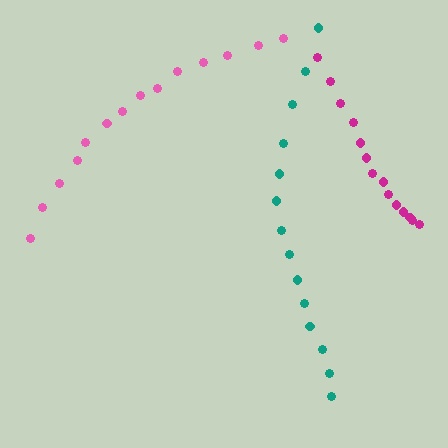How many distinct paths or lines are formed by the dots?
There are 3 distinct paths.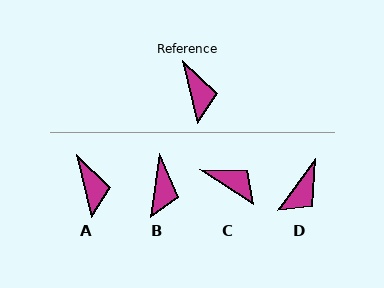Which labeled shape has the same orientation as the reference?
A.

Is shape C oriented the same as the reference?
No, it is off by about 42 degrees.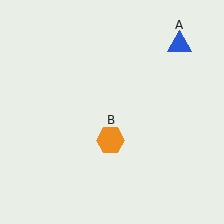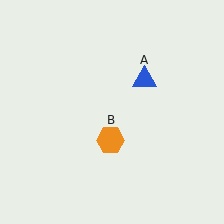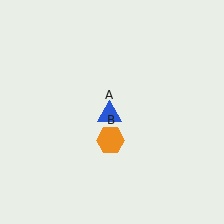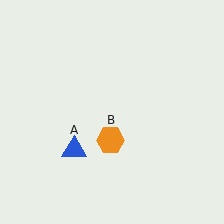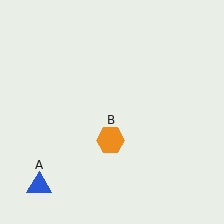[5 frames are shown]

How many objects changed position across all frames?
1 object changed position: blue triangle (object A).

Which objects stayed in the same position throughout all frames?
Orange hexagon (object B) remained stationary.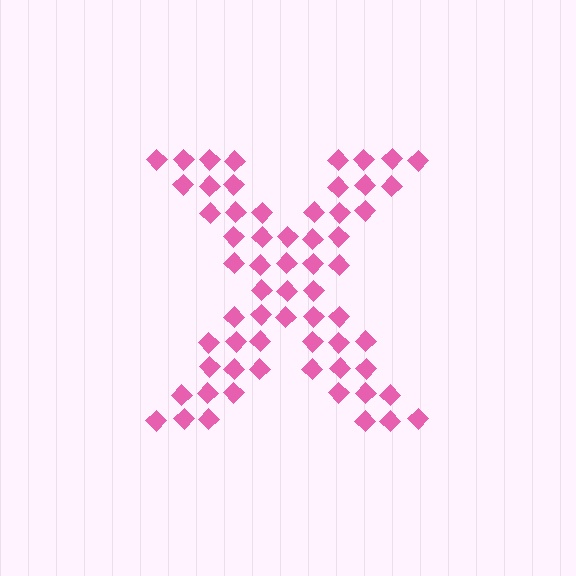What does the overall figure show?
The overall figure shows the letter X.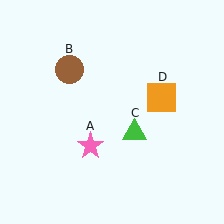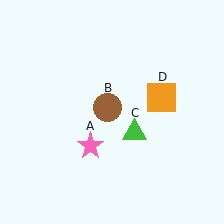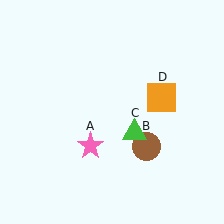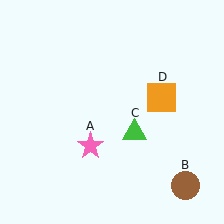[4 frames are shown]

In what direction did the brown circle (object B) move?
The brown circle (object B) moved down and to the right.